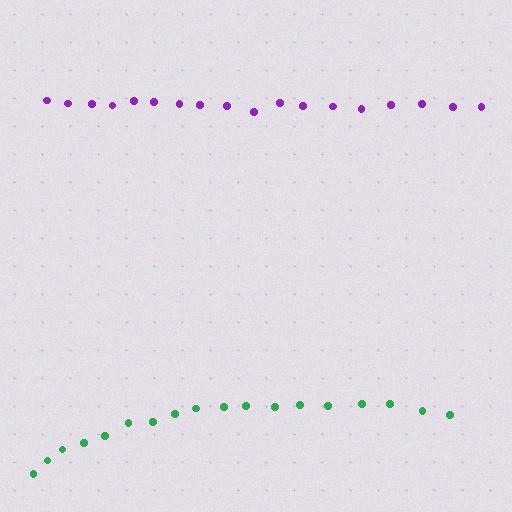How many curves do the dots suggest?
There are 2 distinct paths.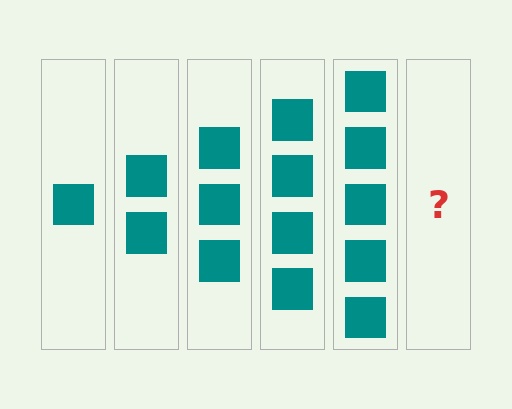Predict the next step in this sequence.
The next step is 6 squares.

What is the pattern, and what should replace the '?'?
The pattern is that each step adds one more square. The '?' should be 6 squares.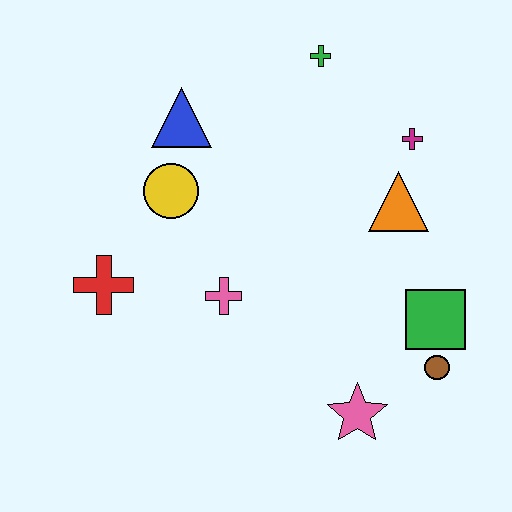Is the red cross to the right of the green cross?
No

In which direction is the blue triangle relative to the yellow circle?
The blue triangle is above the yellow circle.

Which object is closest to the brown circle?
The green square is closest to the brown circle.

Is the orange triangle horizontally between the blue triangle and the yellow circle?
No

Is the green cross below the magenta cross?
No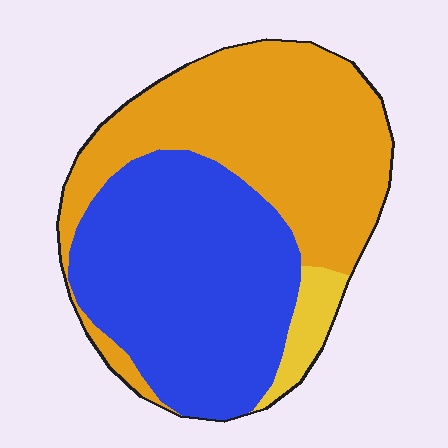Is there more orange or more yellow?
Orange.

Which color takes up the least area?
Yellow, at roughly 5%.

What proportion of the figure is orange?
Orange covers 46% of the figure.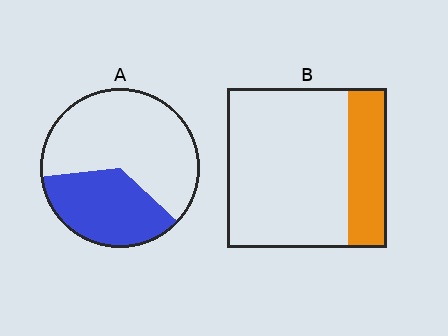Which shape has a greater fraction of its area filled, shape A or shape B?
Shape A.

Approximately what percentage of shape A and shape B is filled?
A is approximately 35% and B is approximately 25%.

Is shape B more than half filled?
No.